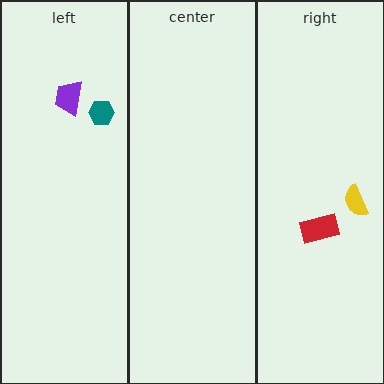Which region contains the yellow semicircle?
The right region.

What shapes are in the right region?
The yellow semicircle, the red rectangle.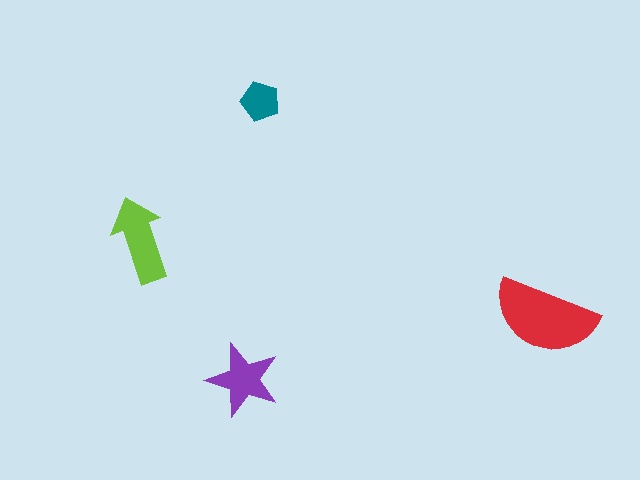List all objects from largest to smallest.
The red semicircle, the lime arrow, the purple star, the teal pentagon.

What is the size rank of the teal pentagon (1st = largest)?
4th.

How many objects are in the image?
There are 4 objects in the image.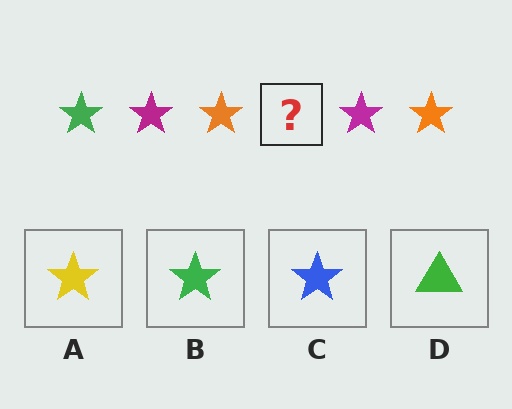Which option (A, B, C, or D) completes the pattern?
B.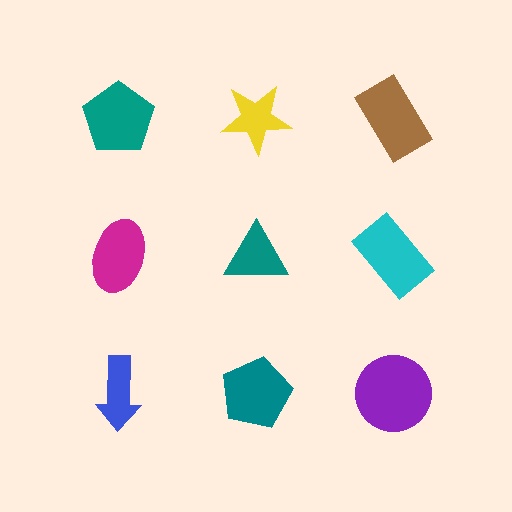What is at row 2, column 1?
A magenta ellipse.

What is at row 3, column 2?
A teal pentagon.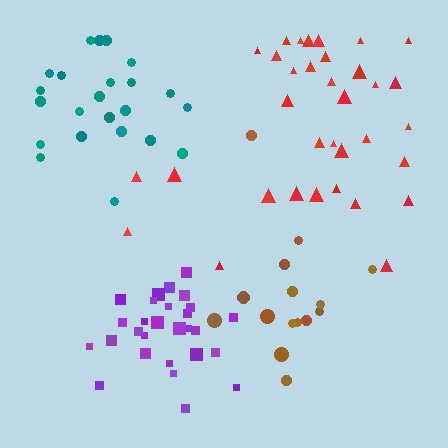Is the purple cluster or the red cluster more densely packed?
Purple.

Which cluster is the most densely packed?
Purple.